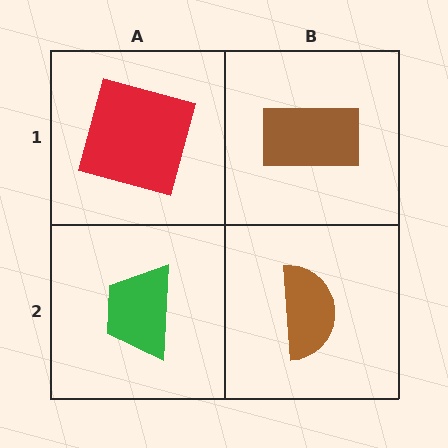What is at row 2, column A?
A green trapezoid.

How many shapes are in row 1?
2 shapes.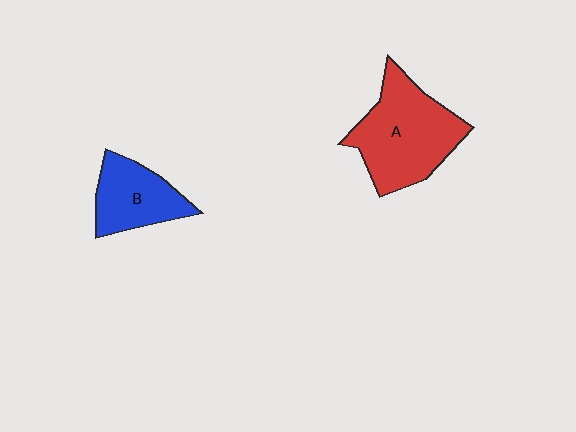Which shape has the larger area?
Shape A (red).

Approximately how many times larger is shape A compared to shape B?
Approximately 1.7 times.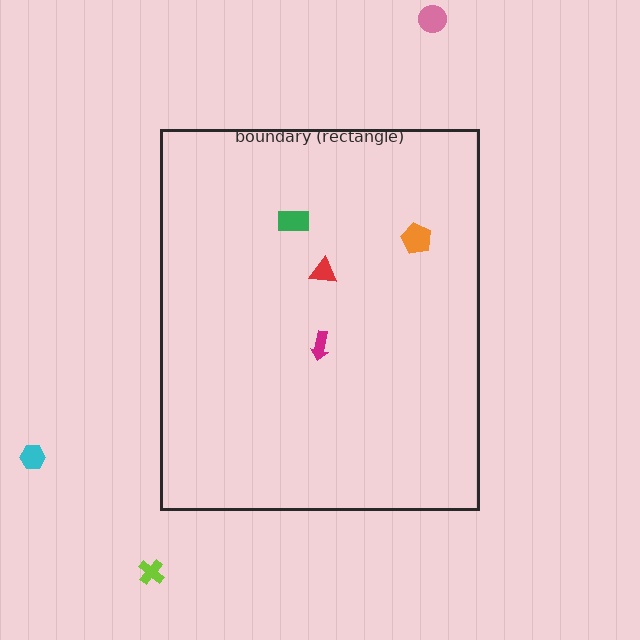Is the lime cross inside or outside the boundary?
Outside.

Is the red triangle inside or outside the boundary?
Inside.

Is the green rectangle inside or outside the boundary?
Inside.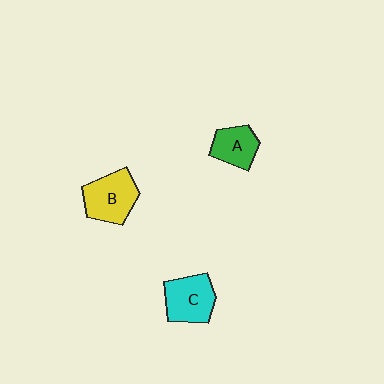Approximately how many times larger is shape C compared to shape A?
Approximately 1.4 times.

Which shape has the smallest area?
Shape A (green).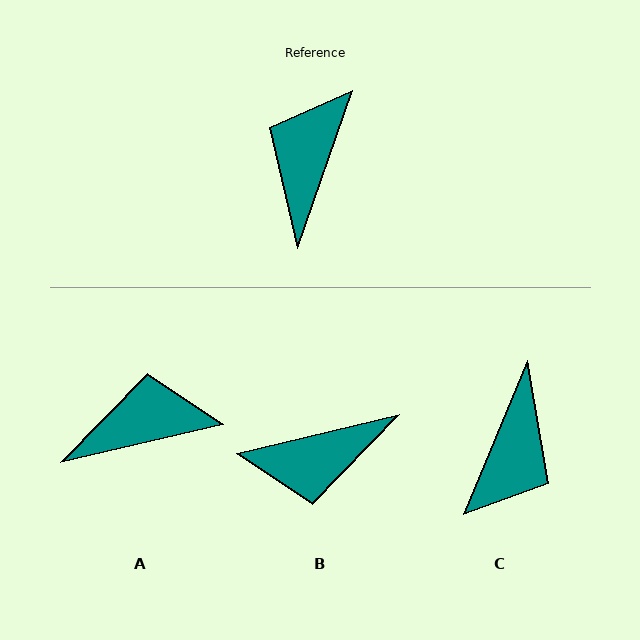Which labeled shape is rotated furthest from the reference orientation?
C, about 177 degrees away.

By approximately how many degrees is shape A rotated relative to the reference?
Approximately 57 degrees clockwise.